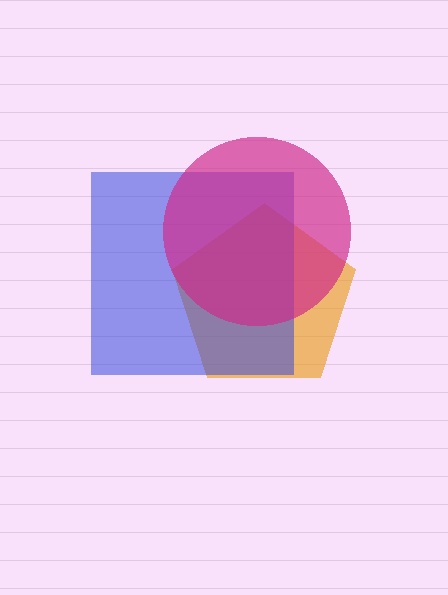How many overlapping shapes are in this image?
There are 3 overlapping shapes in the image.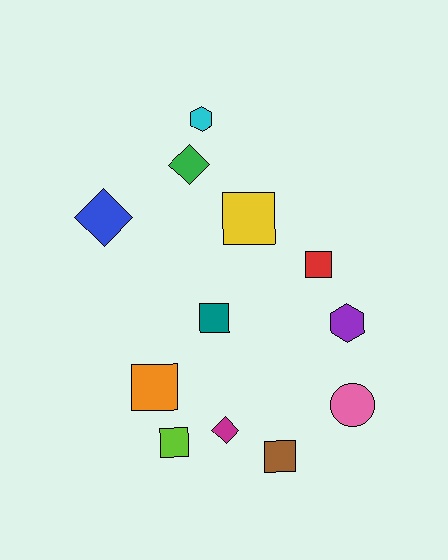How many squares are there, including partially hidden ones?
There are 6 squares.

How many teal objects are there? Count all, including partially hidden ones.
There is 1 teal object.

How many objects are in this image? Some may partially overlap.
There are 12 objects.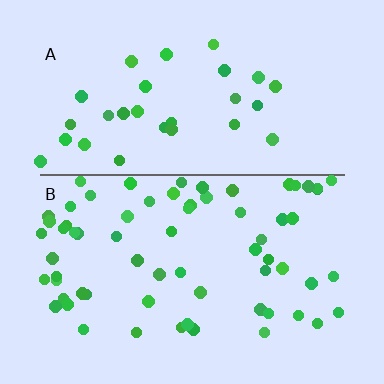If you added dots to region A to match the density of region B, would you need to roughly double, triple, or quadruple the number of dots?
Approximately double.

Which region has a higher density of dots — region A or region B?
B (the bottom).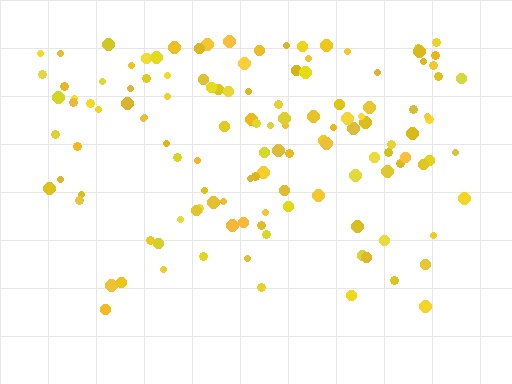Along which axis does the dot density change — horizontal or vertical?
Vertical.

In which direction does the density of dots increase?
From bottom to top, with the top side densest.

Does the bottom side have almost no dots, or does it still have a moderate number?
Still a moderate number, just noticeably fewer than the top.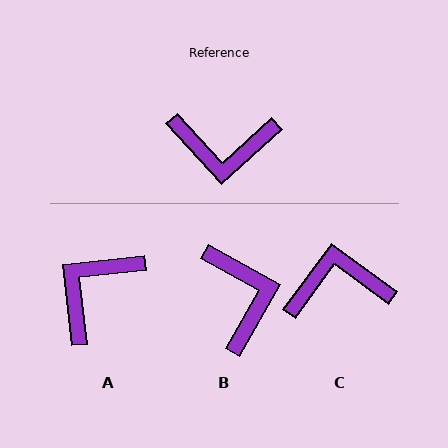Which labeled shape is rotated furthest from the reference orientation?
C, about 168 degrees away.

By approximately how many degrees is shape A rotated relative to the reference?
Approximately 126 degrees clockwise.